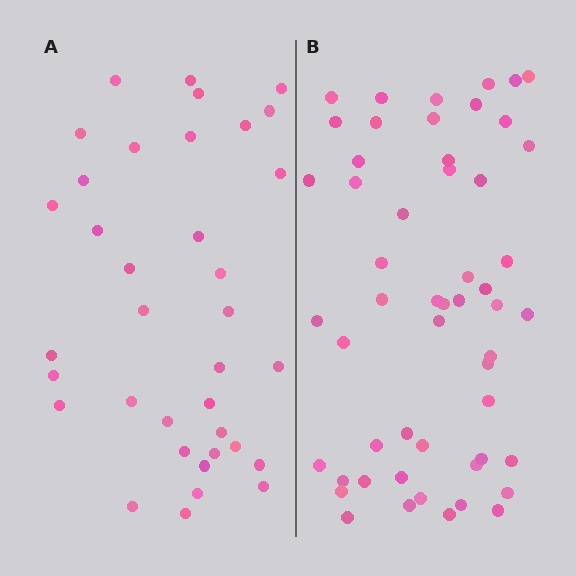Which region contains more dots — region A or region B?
Region B (the right region) has more dots.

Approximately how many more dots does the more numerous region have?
Region B has approximately 15 more dots than region A.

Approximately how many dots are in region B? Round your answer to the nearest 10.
About 50 dots. (The exact count is 53, which rounds to 50.)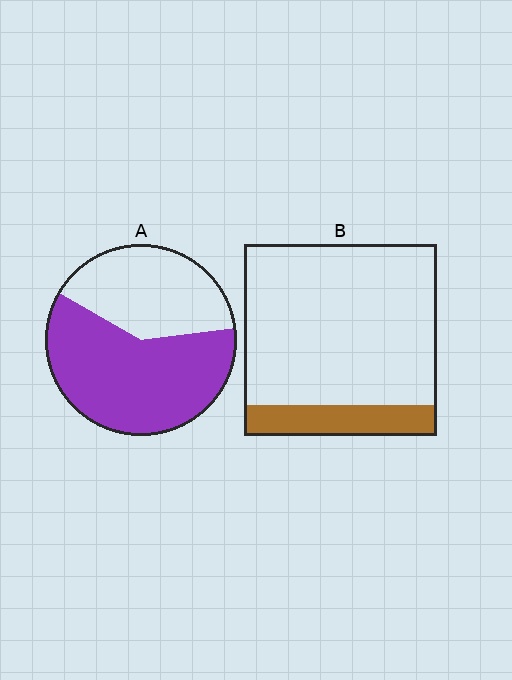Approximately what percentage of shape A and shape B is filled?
A is approximately 60% and B is approximately 15%.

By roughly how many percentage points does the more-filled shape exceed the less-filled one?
By roughly 45 percentage points (A over B).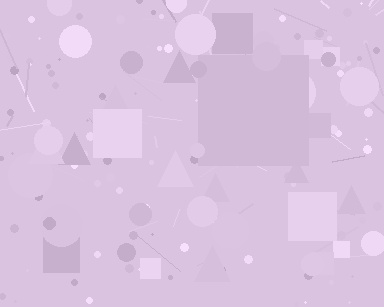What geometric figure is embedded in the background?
A square is embedded in the background.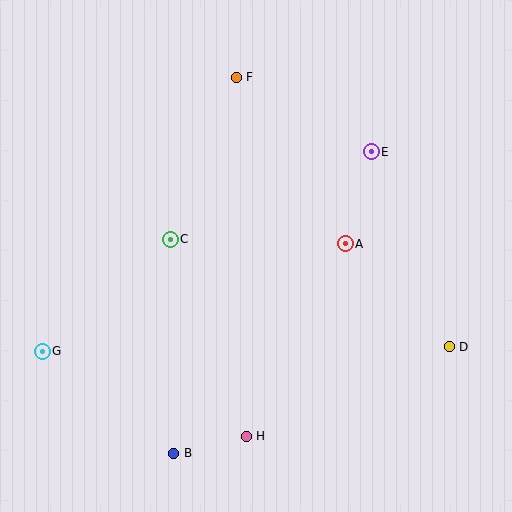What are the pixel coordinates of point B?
Point B is at (174, 453).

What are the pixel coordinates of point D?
Point D is at (449, 347).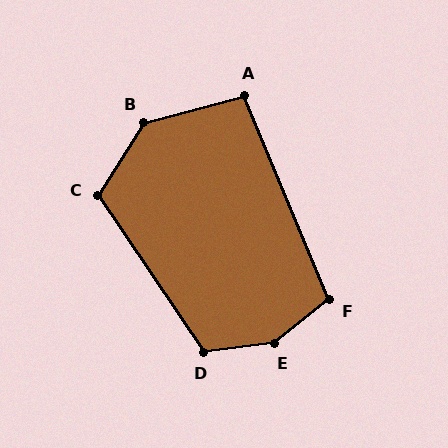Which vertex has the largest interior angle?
E, at approximately 148 degrees.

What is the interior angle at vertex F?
Approximately 106 degrees (obtuse).